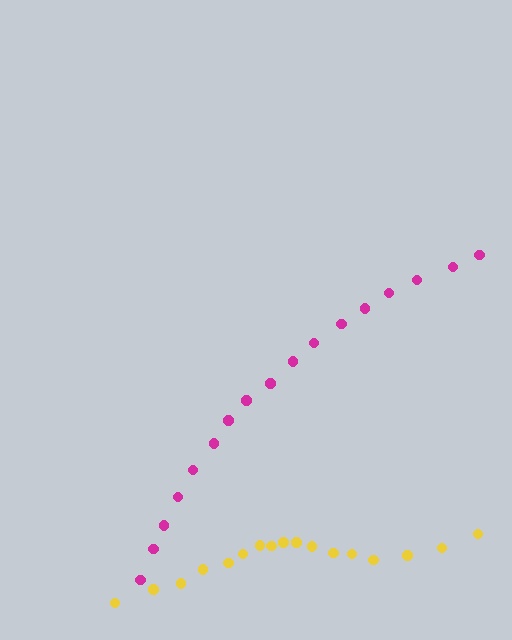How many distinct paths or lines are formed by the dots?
There are 2 distinct paths.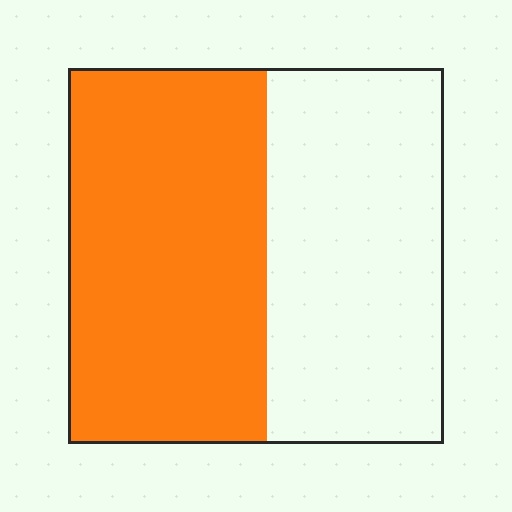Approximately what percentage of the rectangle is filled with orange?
Approximately 55%.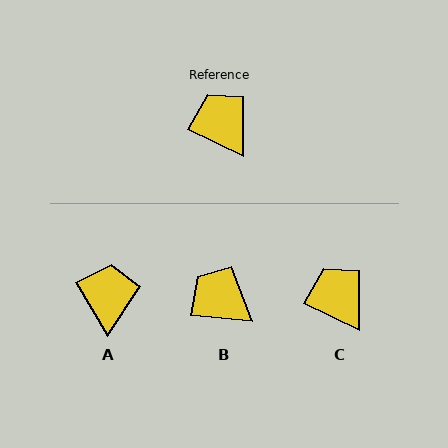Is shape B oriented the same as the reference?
No, it is off by about 20 degrees.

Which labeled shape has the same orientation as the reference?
C.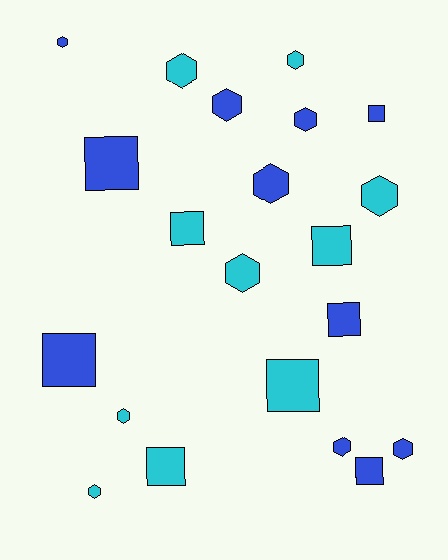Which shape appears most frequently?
Hexagon, with 12 objects.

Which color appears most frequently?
Blue, with 11 objects.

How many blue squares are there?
There are 5 blue squares.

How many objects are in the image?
There are 21 objects.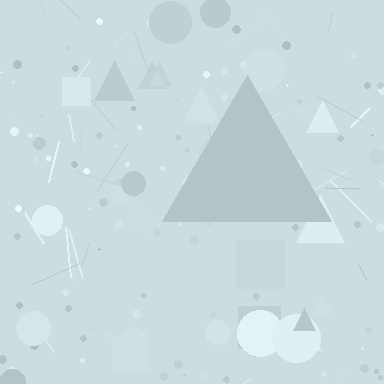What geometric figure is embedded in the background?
A triangle is embedded in the background.